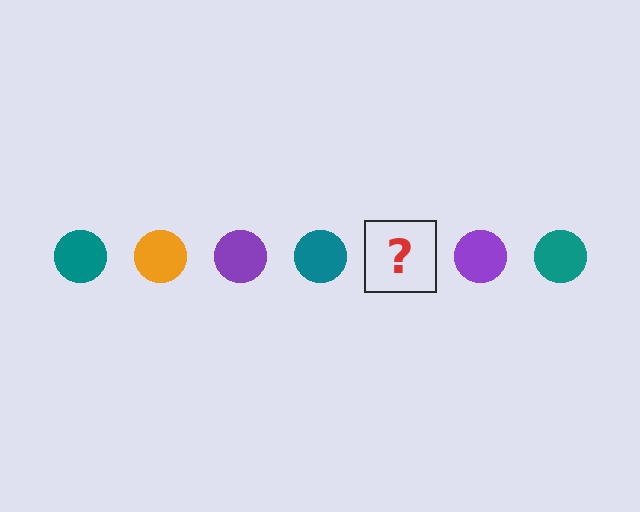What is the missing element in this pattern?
The missing element is an orange circle.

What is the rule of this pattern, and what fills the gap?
The rule is that the pattern cycles through teal, orange, purple circles. The gap should be filled with an orange circle.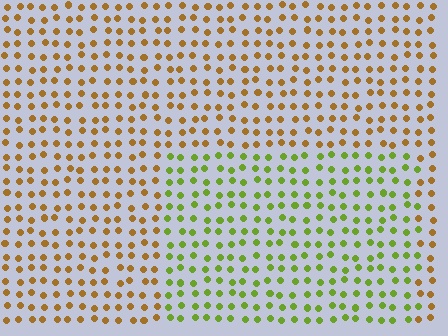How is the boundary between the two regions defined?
The boundary is defined purely by a slight shift in hue (about 53 degrees). Spacing, size, and orientation are identical on both sides.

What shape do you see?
I see a rectangle.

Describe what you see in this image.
The image is filled with small brown elements in a uniform arrangement. A rectangle-shaped region is visible where the elements are tinted to a slightly different hue, forming a subtle color boundary.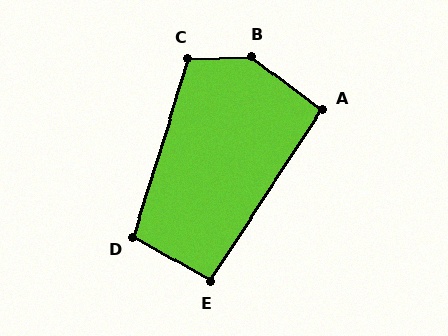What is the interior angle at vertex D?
Approximately 103 degrees (obtuse).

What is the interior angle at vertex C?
Approximately 110 degrees (obtuse).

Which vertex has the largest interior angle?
B, at approximately 141 degrees.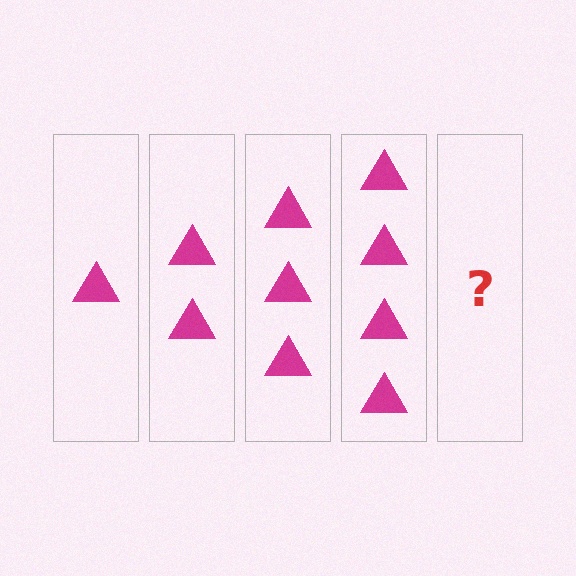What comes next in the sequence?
The next element should be 5 triangles.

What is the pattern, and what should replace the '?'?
The pattern is that each step adds one more triangle. The '?' should be 5 triangles.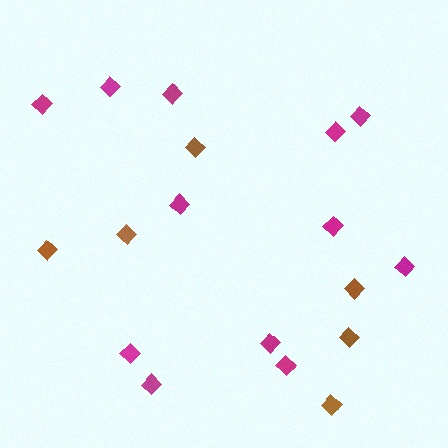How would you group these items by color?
There are 2 groups: one group of magenta diamonds (12) and one group of brown diamonds (6).